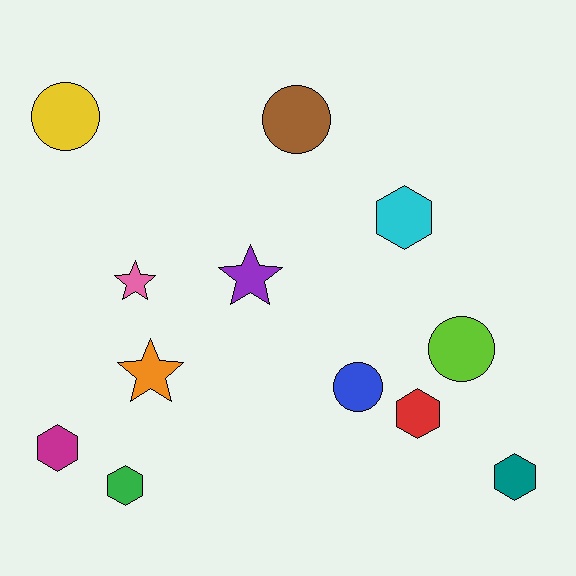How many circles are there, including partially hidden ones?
There are 4 circles.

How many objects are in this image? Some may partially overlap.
There are 12 objects.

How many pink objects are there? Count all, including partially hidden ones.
There is 1 pink object.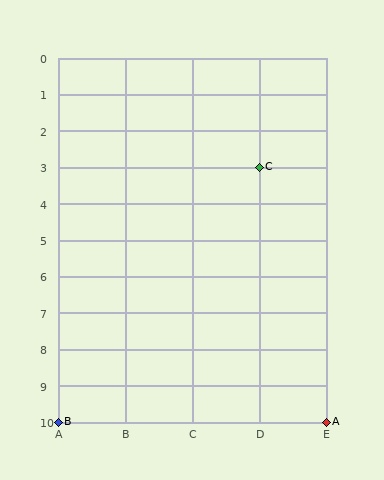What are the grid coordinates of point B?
Point B is at grid coordinates (A, 10).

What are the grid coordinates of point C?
Point C is at grid coordinates (D, 3).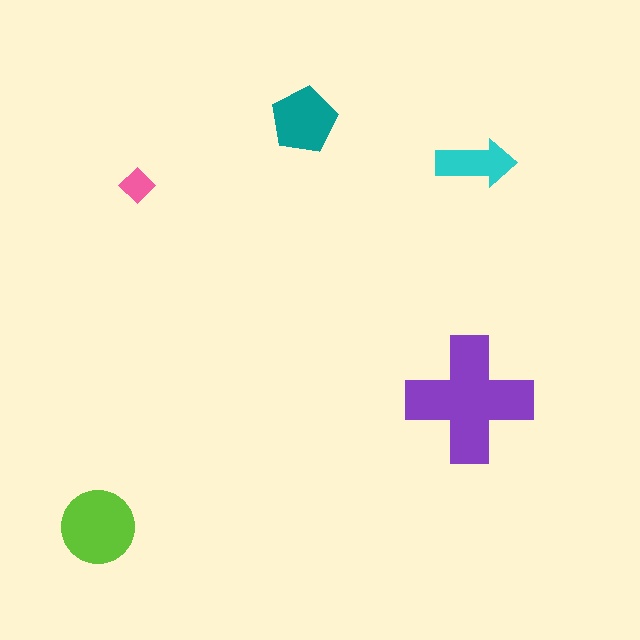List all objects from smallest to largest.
The pink diamond, the cyan arrow, the teal pentagon, the lime circle, the purple cross.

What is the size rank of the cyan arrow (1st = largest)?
4th.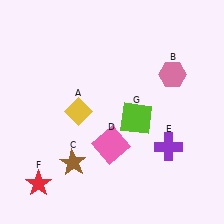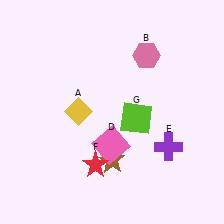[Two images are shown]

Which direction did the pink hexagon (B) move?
The pink hexagon (B) moved left.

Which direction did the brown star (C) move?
The brown star (C) moved right.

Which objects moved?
The objects that moved are: the pink hexagon (B), the brown star (C), the red star (F).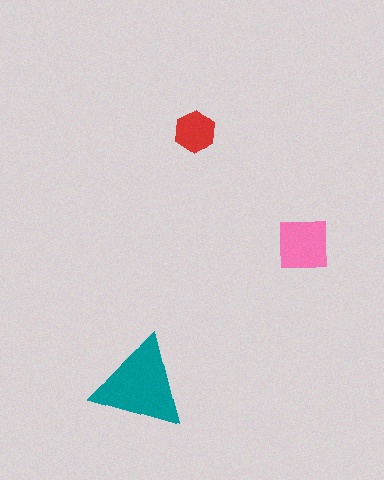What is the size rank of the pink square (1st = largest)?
2nd.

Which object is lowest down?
The teal triangle is bottommost.